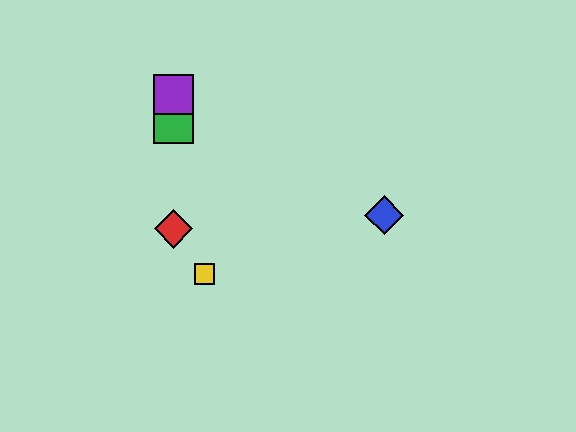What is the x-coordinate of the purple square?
The purple square is at x≈174.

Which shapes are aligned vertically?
The red diamond, the green square, the purple square are aligned vertically.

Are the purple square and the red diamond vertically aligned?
Yes, both are at x≈174.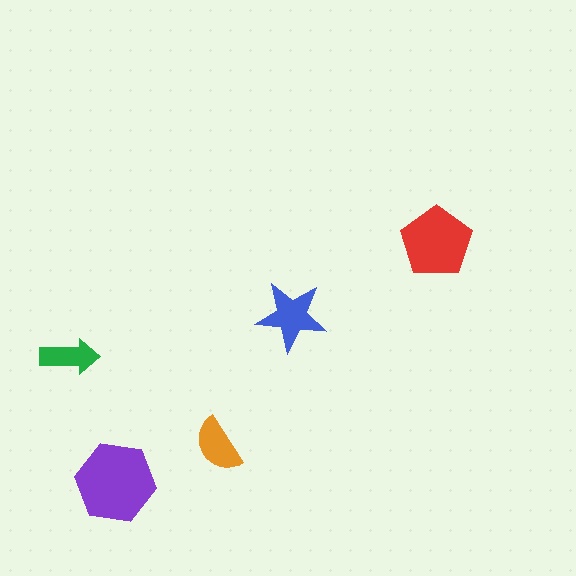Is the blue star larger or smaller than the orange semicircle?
Larger.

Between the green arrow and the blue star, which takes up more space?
The blue star.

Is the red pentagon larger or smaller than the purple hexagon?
Smaller.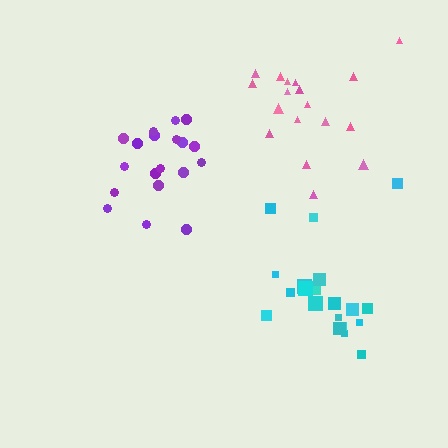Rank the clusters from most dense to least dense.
purple, cyan, pink.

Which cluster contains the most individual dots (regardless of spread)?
Cyan (20).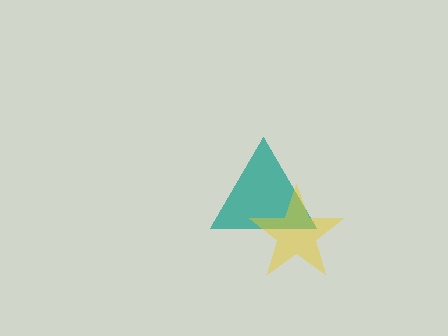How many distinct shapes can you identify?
There are 2 distinct shapes: a teal triangle, a yellow star.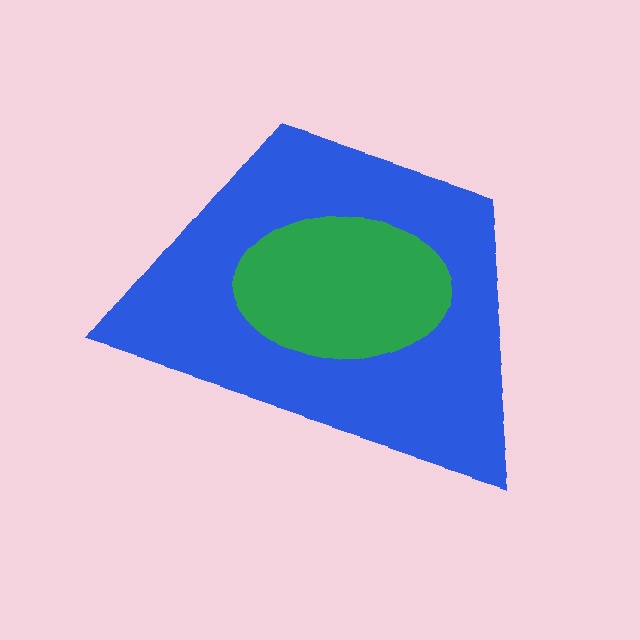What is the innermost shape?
The green ellipse.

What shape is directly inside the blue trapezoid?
The green ellipse.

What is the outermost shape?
The blue trapezoid.